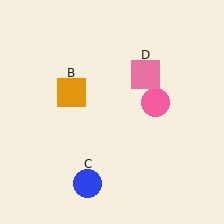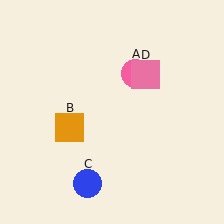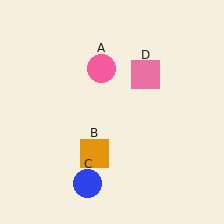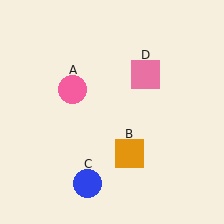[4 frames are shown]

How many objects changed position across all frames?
2 objects changed position: pink circle (object A), orange square (object B).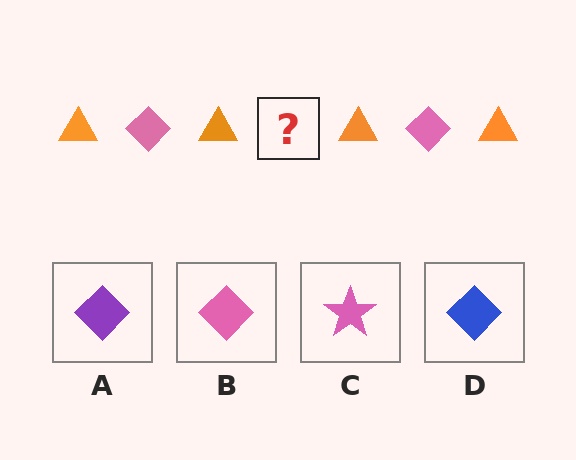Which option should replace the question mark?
Option B.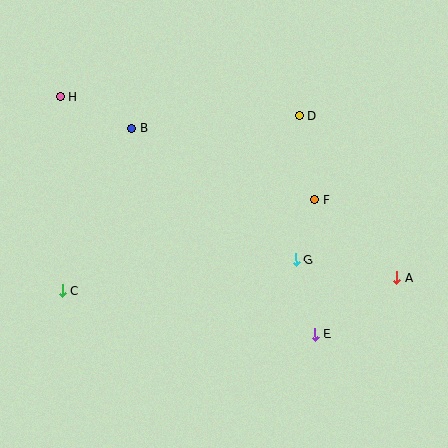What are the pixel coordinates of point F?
Point F is at (314, 200).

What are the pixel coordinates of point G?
Point G is at (296, 260).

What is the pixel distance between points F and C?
The distance between F and C is 268 pixels.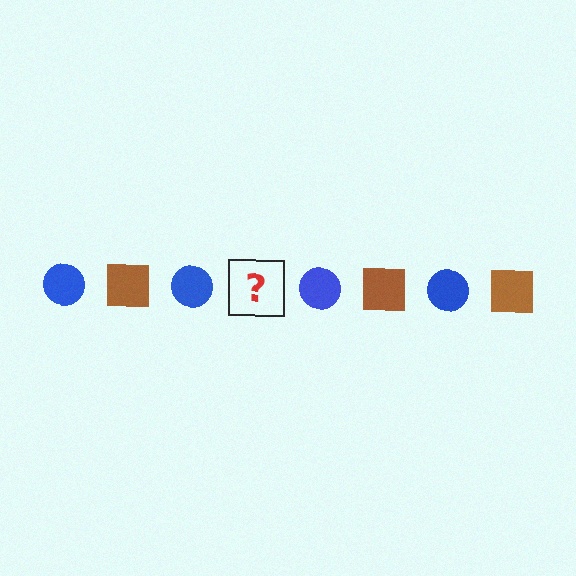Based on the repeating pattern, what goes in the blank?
The blank should be a brown square.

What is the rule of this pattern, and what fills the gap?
The rule is that the pattern alternates between blue circle and brown square. The gap should be filled with a brown square.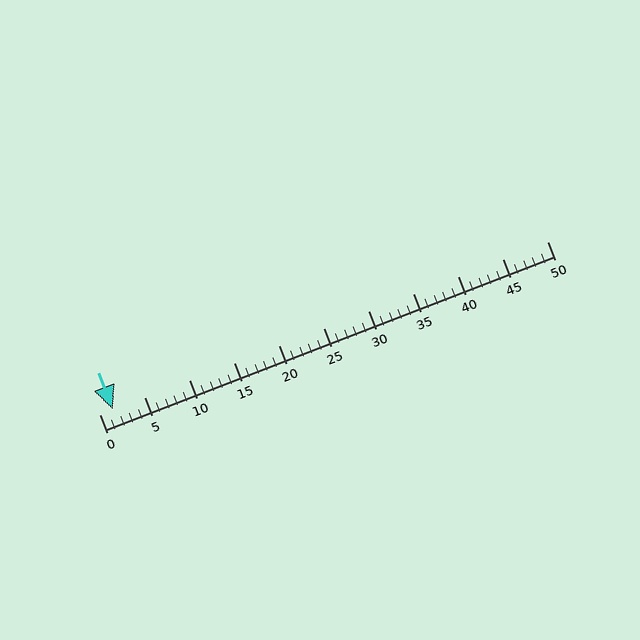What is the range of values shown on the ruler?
The ruler shows values from 0 to 50.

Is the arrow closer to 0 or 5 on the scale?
The arrow is closer to 0.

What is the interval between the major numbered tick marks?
The major tick marks are spaced 5 units apart.